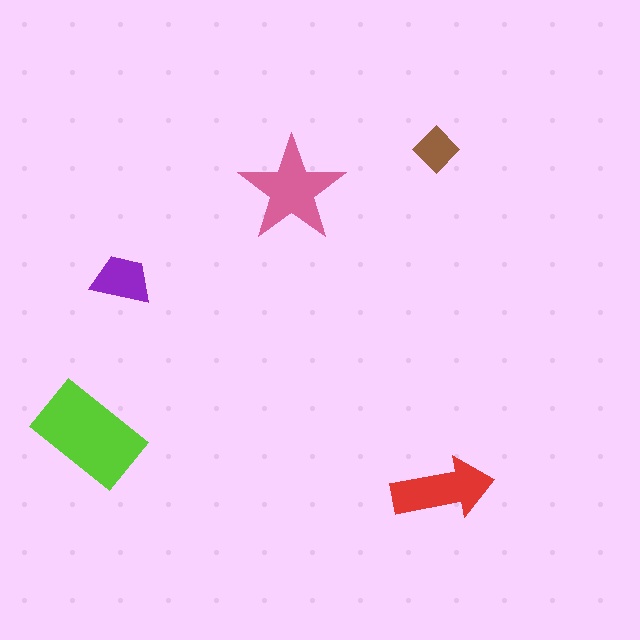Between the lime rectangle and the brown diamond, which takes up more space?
The lime rectangle.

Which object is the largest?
The lime rectangle.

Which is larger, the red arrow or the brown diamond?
The red arrow.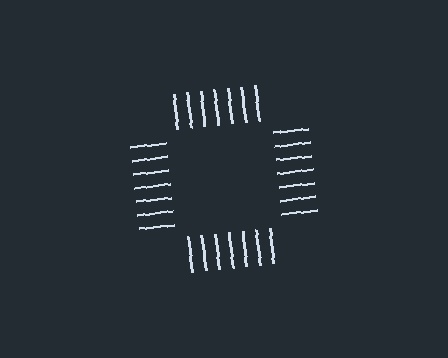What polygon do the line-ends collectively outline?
An illusory square — the line segments terminate on its edges but no continuous stroke is drawn.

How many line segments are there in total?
28 — 7 along each of the 4 edges.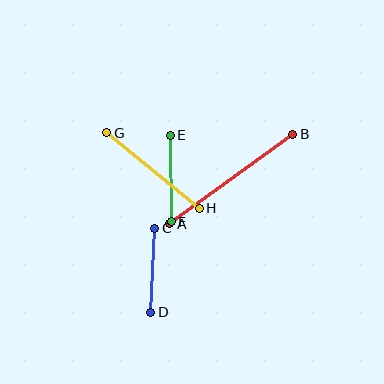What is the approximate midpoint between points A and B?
The midpoint is at approximately (231, 179) pixels.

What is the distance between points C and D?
The distance is approximately 84 pixels.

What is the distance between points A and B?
The distance is approximately 152 pixels.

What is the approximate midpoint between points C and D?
The midpoint is at approximately (153, 270) pixels.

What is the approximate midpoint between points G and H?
The midpoint is at approximately (153, 170) pixels.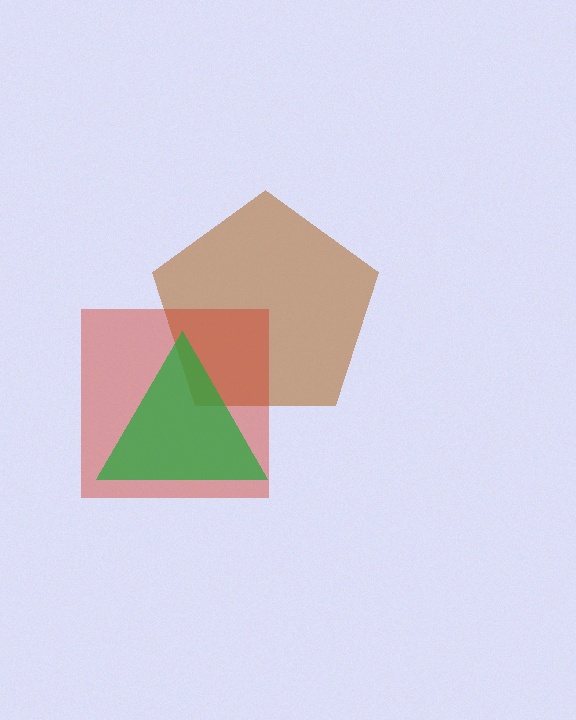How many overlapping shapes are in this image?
There are 3 overlapping shapes in the image.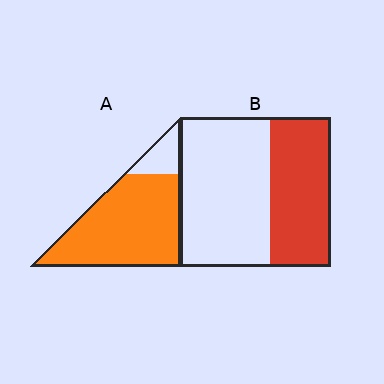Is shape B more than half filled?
No.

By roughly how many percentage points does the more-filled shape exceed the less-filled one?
By roughly 45 percentage points (A over B).